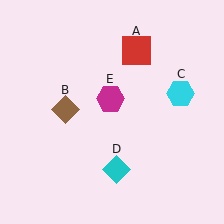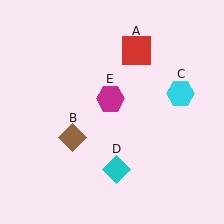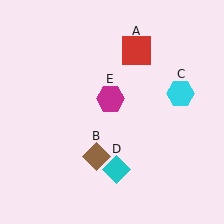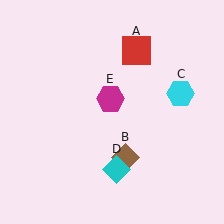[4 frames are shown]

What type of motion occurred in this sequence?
The brown diamond (object B) rotated counterclockwise around the center of the scene.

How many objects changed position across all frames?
1 object changed position: brown diamond (object B).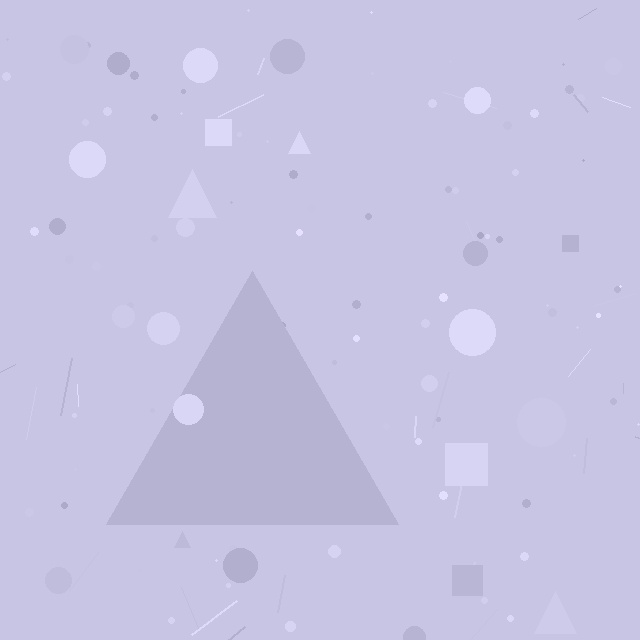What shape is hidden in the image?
A triangle is hidden in the image.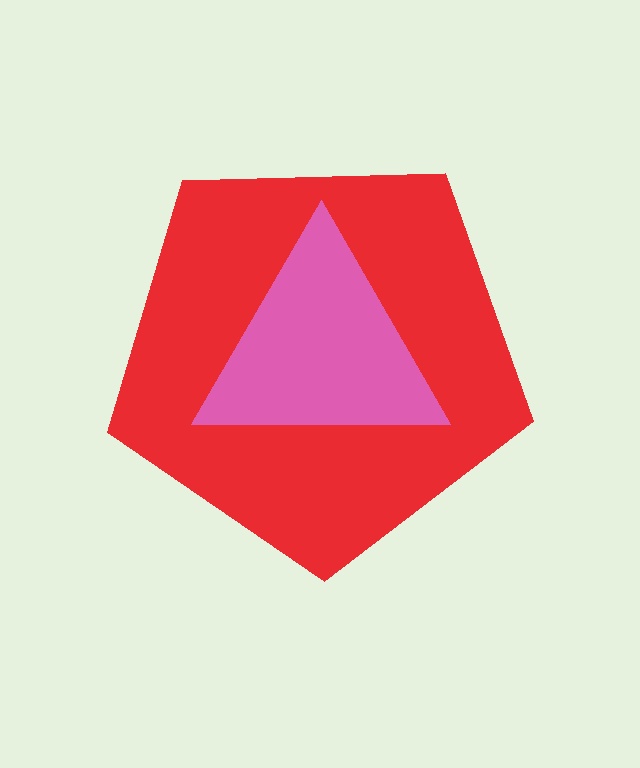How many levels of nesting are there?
2.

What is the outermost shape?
The red pentagon.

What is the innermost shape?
The pink triangle.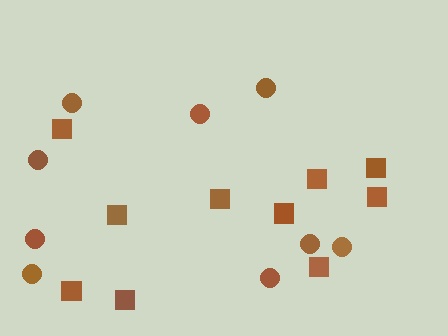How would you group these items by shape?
There are 2 groups: one group of squares (10) and one group of circles (9).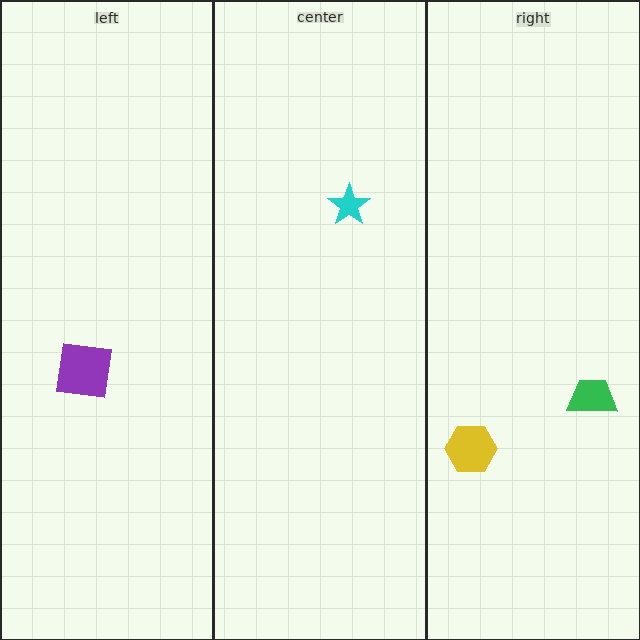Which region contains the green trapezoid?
The right region.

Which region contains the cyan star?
The center region.